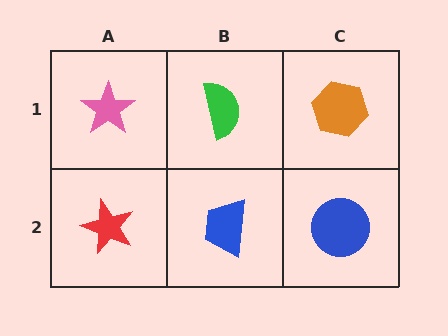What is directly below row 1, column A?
A red star.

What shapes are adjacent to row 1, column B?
A blue trapezoid (row 2, column B), a pink star (row 1, column A), an orange hexagon (row 1, column C).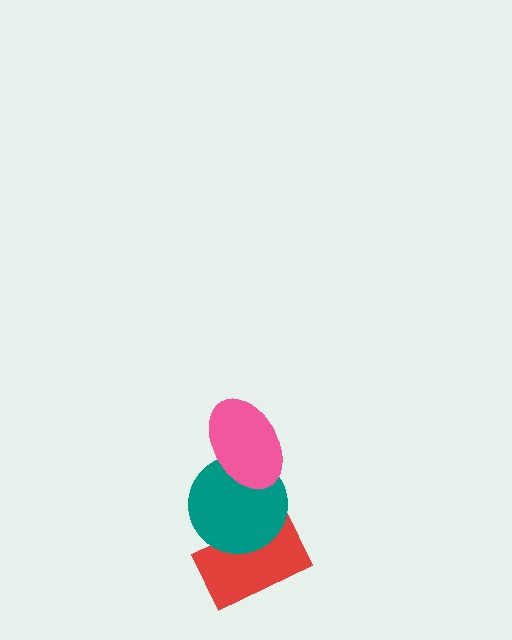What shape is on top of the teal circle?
The pink ellipse is on top of the teal circle.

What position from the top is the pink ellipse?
The pink ellipse is 1st from the top.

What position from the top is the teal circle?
The teal circle is 2nd from the top.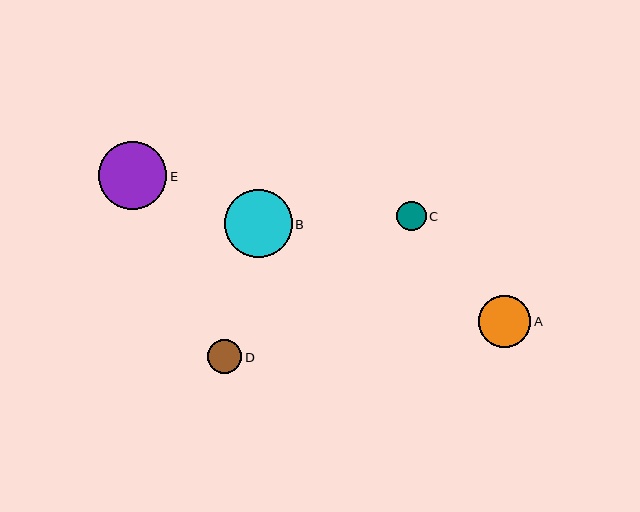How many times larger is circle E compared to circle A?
Circle E is approximately 1.3 times the size of circle A.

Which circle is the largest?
Circle E is the largest with a size of approximately 68 pixels.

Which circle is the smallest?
Circle C is the smallest with a size of approximately 29 pixels.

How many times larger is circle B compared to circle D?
Circle B is approximately 2.0 times the size of circle D.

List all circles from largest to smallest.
From largest to smallest: E, B, A, D, C.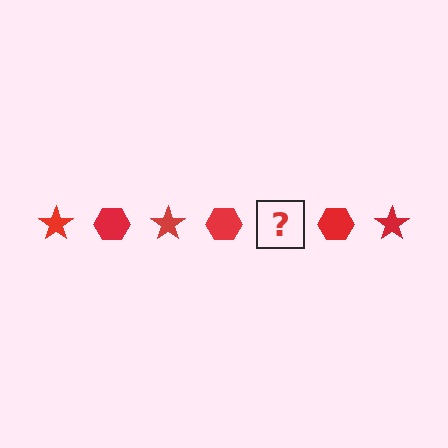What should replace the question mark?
The question mark should be replaced with a red star.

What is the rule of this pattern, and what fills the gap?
The rule is that the pattern cycles through star, hexagon shapes in red. The gap should be filled with a red star.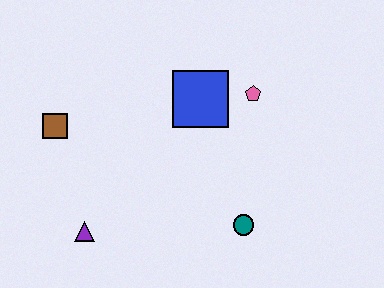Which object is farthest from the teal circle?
The brown square is farthest from the teal circle.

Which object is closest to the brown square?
The purple triangle is closest to the brown square.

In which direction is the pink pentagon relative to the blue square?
The pink pentagon is to the right of the blue square.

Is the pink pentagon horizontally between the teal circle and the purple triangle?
No